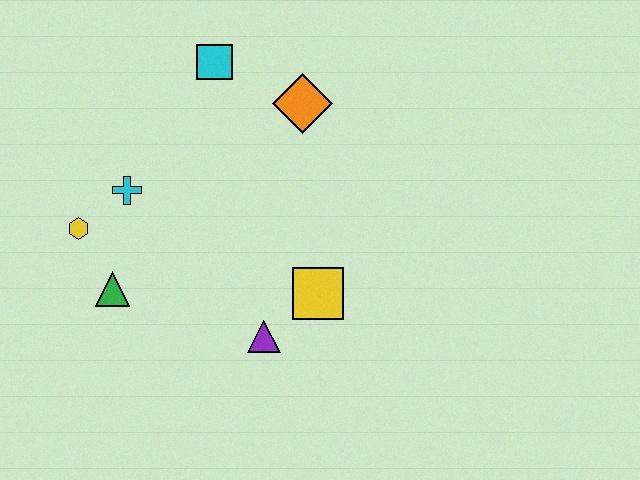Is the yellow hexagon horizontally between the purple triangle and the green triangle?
No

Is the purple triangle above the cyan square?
No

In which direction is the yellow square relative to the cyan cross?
The yellow square is to the right of the cyan cross.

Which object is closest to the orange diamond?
The cyan square is closest to the orange diamond.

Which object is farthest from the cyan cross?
The yellow square is farthest from the cyan cross.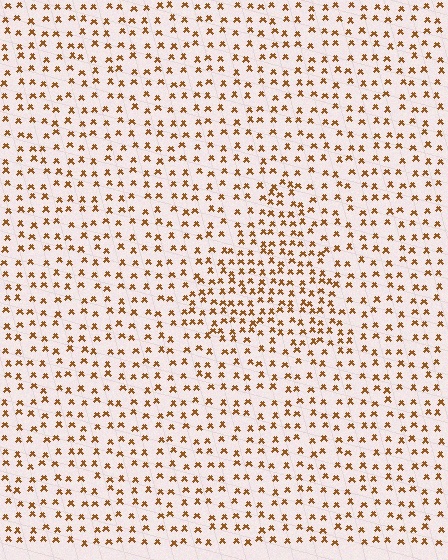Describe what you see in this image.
The image contains small brown elements arranged at two different densities. A triangle-shaped region is visible where the elements are more densely packed than the surrounding area.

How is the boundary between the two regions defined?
The boundary is defined by a change in element density (approximately 1.7x ratio). All elements are the same color, size, and shape.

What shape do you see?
I see a triangle.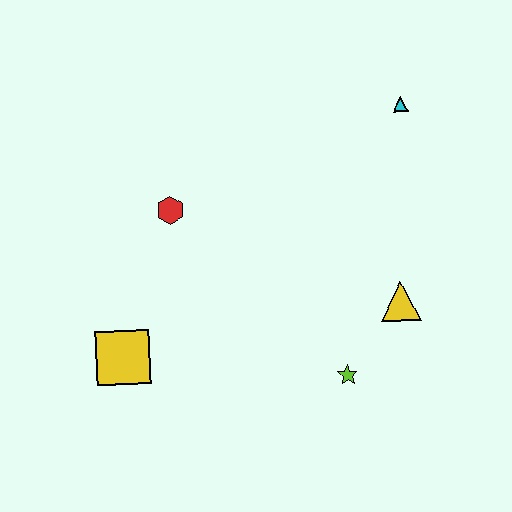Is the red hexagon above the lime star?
Yes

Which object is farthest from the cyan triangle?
The yellow square is farthest from the cyan triangle.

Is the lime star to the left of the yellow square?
No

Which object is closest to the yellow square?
The red hexagon is closest to the yellow square.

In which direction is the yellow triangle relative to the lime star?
The yellow triangle is above the lime star.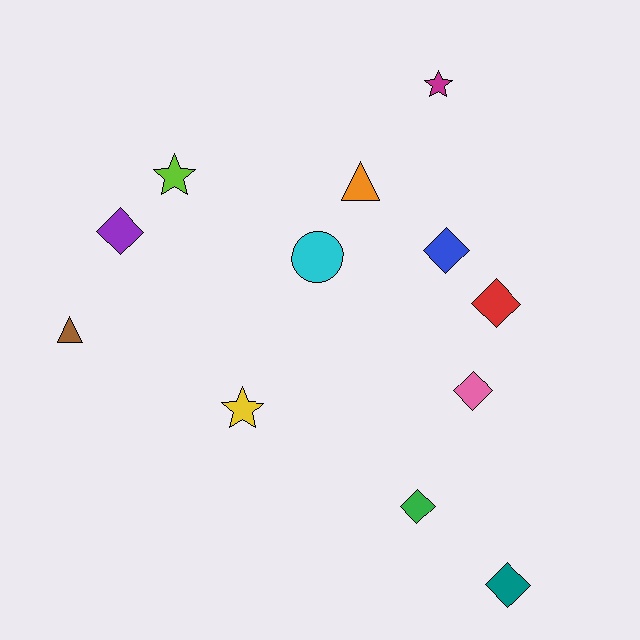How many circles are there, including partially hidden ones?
There is 1 circle.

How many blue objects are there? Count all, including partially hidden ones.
There is 1 blue object.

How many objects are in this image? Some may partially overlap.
There are 12 objects.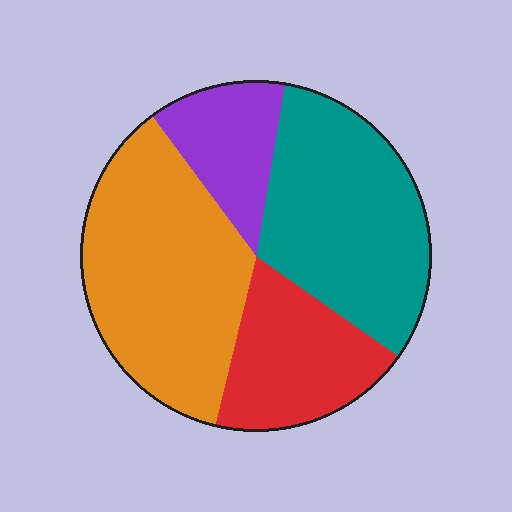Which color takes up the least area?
Purple, at roughly 15%.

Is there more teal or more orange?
Orange.